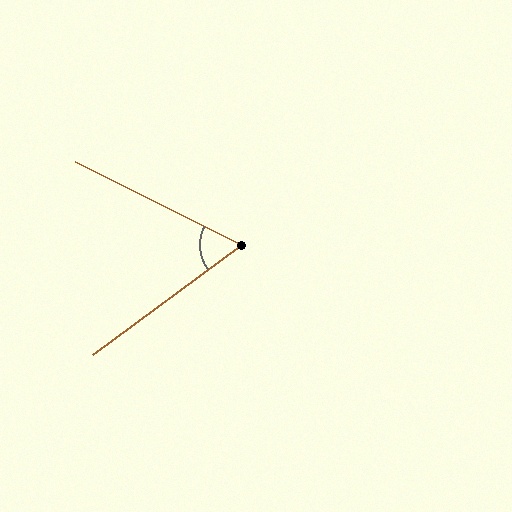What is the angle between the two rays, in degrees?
Approximately 63 degrees.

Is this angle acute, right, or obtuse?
It is acute.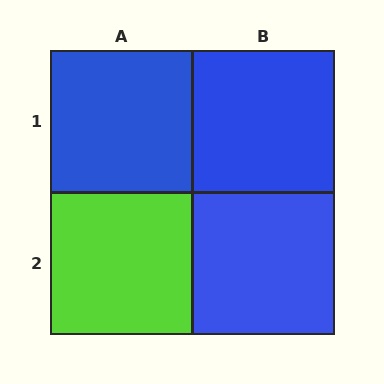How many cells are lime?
1 cell is lime.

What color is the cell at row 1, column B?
Blue.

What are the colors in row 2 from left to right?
Lime, blue.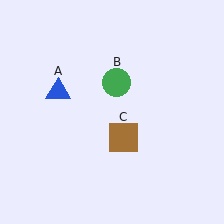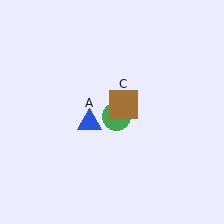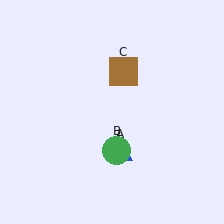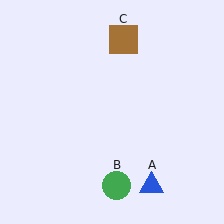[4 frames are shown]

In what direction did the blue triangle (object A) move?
The blue triangle (object A) moved down and to the right.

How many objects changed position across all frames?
3 objects changed position: blue triangle (object A), green circle (object B), brown square (object C).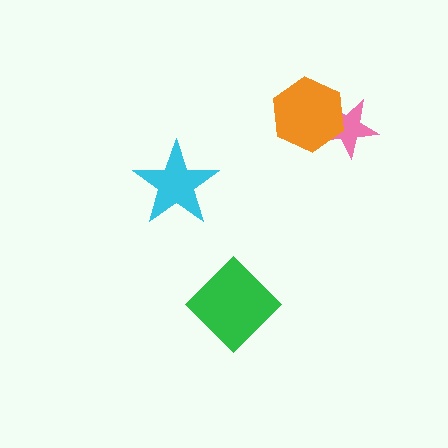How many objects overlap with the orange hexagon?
1 object overlaps with the orange hexagon.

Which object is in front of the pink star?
The orange hexagon is in front of the pink star.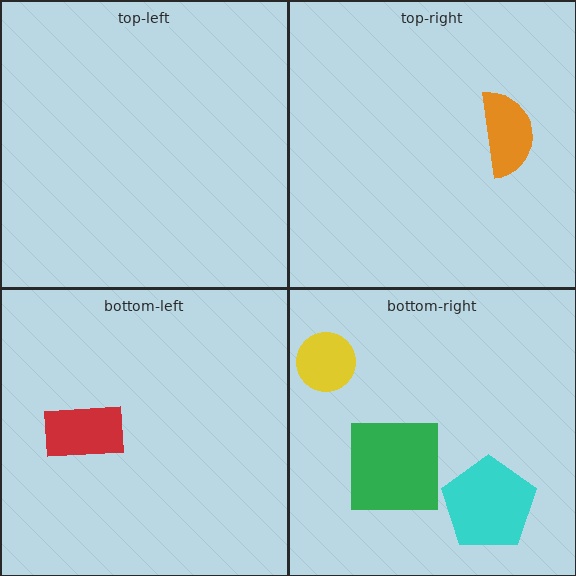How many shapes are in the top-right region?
1.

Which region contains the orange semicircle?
The top-right region.